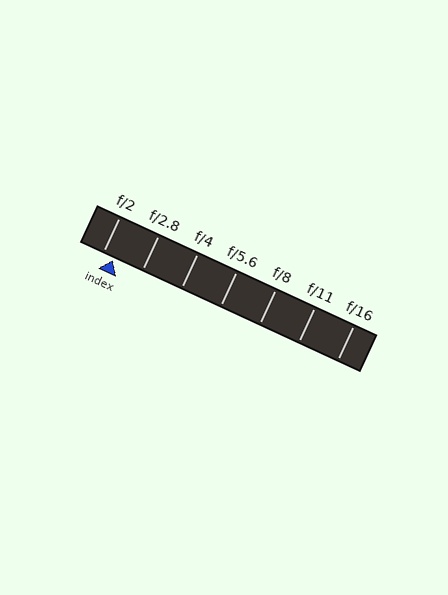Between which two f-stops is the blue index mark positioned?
The index mark is between f/2 and f/2.8.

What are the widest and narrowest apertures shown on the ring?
The widest aperture shown is f/2 and the narrowest is f/16.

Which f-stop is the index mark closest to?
The index mark is closest to f/2.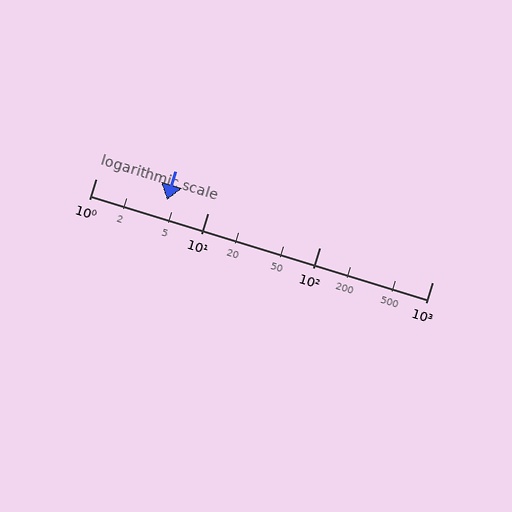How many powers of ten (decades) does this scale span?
The scale spans 3 decades, from 1 to 1000.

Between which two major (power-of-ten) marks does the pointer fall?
The pointer is between 1 and 10.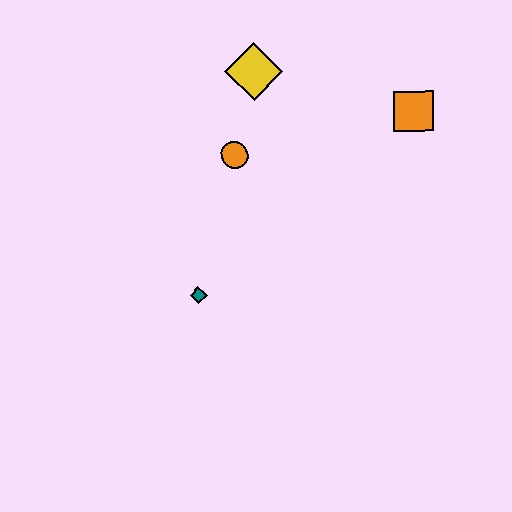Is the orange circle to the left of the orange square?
Yes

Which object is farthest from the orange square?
The teal diamond is farthest from the orange square.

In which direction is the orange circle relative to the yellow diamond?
The orange circle is below the yellow diamond.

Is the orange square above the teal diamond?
Yes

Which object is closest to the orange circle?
The yellow diamond is closest to the orange circle.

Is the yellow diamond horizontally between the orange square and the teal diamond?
Yes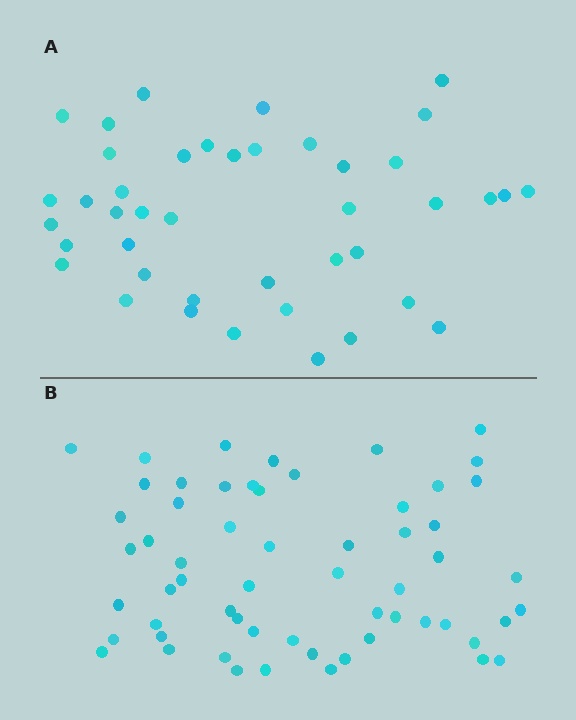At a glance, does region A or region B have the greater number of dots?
Region B (the bottom region) has more dots.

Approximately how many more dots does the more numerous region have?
Region B has approximately 15 more dots than region A.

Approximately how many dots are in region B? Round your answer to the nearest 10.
About 60 dots. (The exact count is 59, which rounds to 60.)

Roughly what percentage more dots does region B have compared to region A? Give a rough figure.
About 40% more.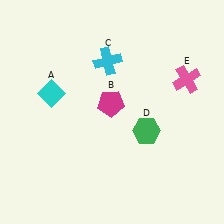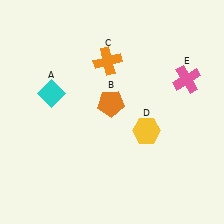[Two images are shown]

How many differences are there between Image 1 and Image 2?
There are 3 differences between the two images.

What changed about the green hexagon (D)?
In Image 1, D is green. In Image 2, it changed to yellow.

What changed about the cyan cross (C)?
In Image 1, C is cyan. In Image 2, it changed to orange.